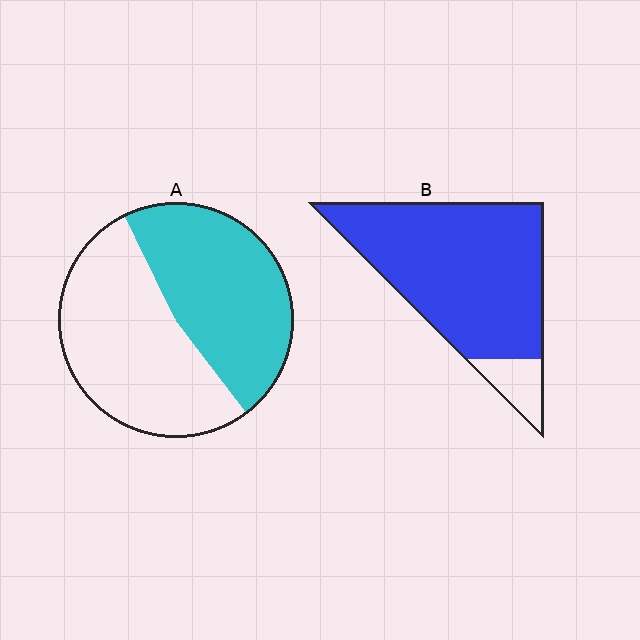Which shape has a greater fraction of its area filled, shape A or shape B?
Shape B.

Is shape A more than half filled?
Roughly half.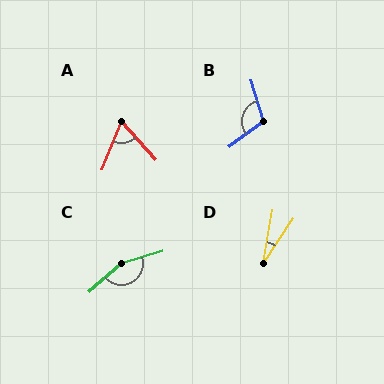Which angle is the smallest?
D, at approximately 24 degrees.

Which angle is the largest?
C, at approximately 155 degrees.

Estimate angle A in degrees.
Approximately 64 degrees.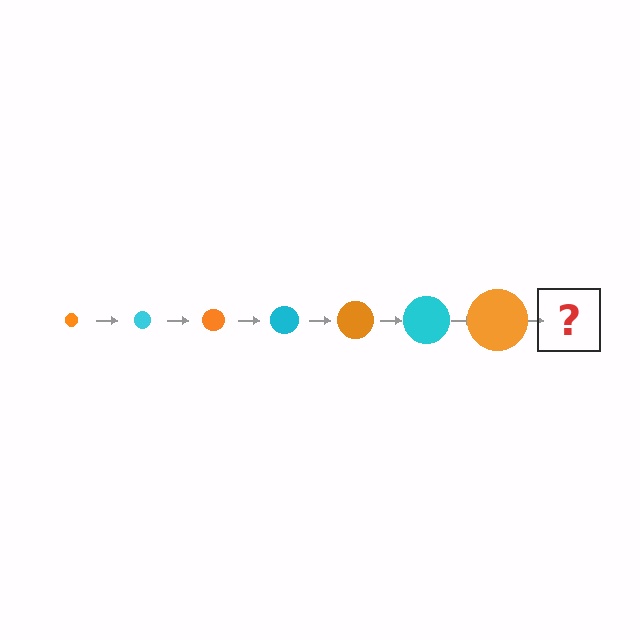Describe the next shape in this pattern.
It should be a cyan circle, larger than the previous one.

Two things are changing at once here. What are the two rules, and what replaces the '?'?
The two rules are that the circle grows larger each step and the color cycles through orange and cyan. The '?' should be a cyan circle, larger than the previous one.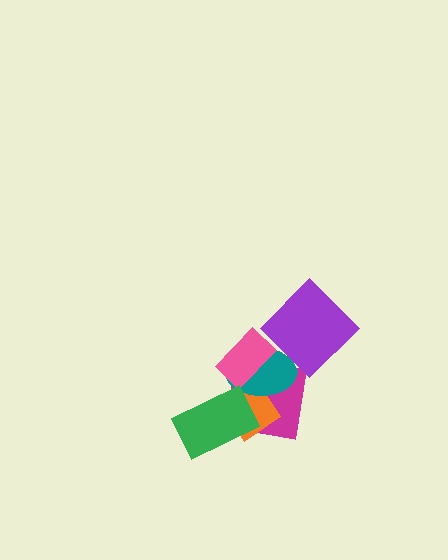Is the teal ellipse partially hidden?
Yes, it is partially covered by another shape.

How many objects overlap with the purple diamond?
1 object overlaps with the purple diamond.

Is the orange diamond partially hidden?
Yes, it is partially covered by another shape.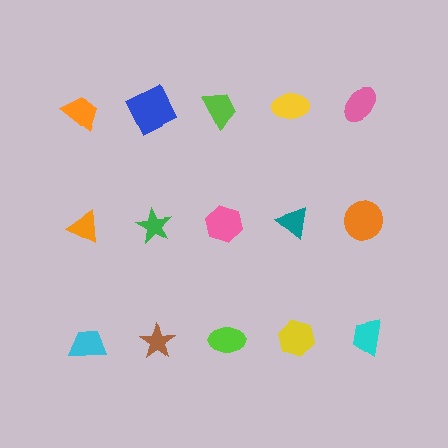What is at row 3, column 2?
A brown star.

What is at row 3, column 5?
A cyan trapezoid.